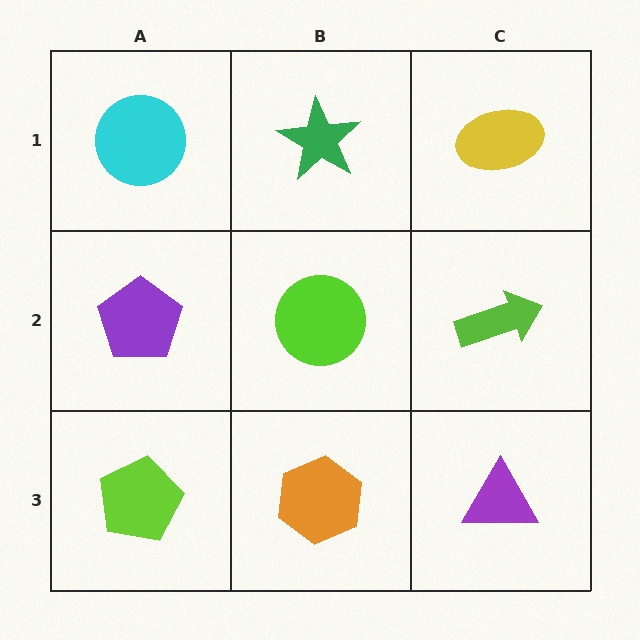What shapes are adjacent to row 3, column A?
A purple pentagon (row 2, column A), an orange hexagon (row 3, column B).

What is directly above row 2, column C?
A yellow ellipse.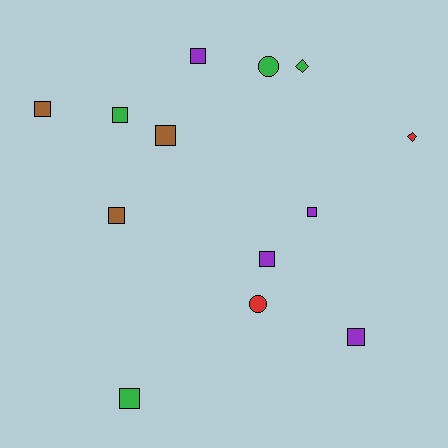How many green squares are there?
There are 2 green squares.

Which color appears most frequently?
Green, with 4 objects.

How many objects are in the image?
There are 13 objects.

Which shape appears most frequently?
Square, with 9 objects.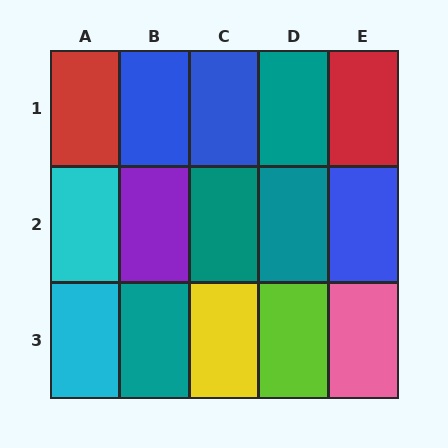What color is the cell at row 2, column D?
Teal.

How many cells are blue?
3 cells are blue.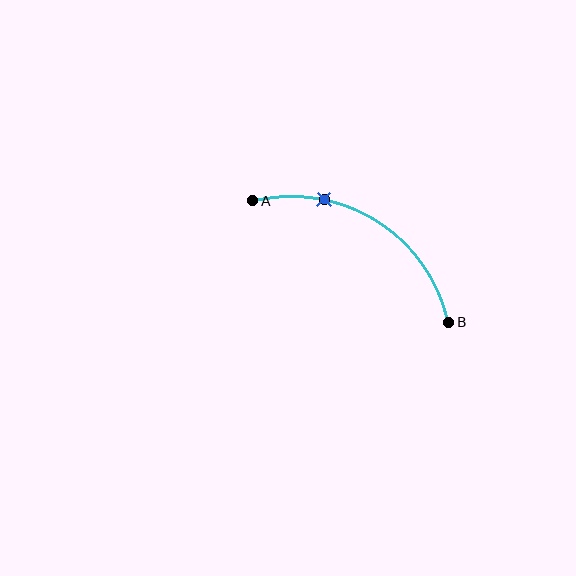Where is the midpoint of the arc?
The arc midpoint is the point on the curve farthest from the straight line joining A and B. It sits above that line.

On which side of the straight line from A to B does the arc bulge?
The arc bulges above the straight line connecting A and B.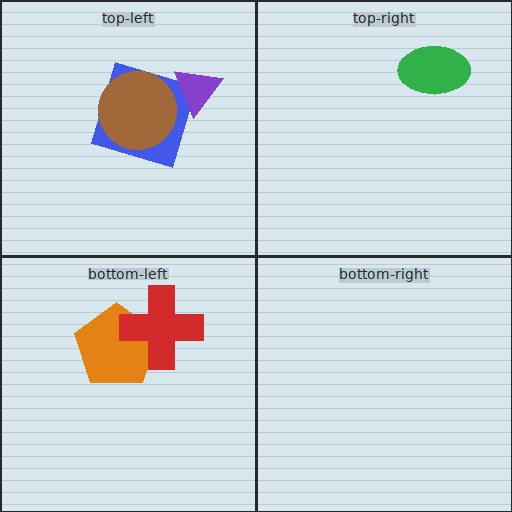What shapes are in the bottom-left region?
The orange pentagon, the red cross.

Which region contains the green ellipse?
The top-right region.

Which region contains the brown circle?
The top-left region.